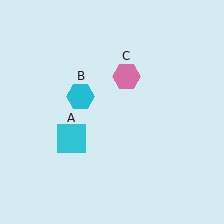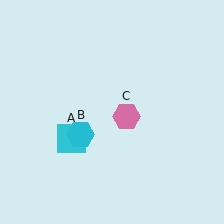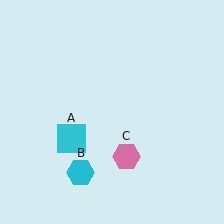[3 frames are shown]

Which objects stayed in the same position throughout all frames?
Cyan square (object A) remained stationary.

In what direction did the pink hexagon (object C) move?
The pink hexagon (object C) moved down.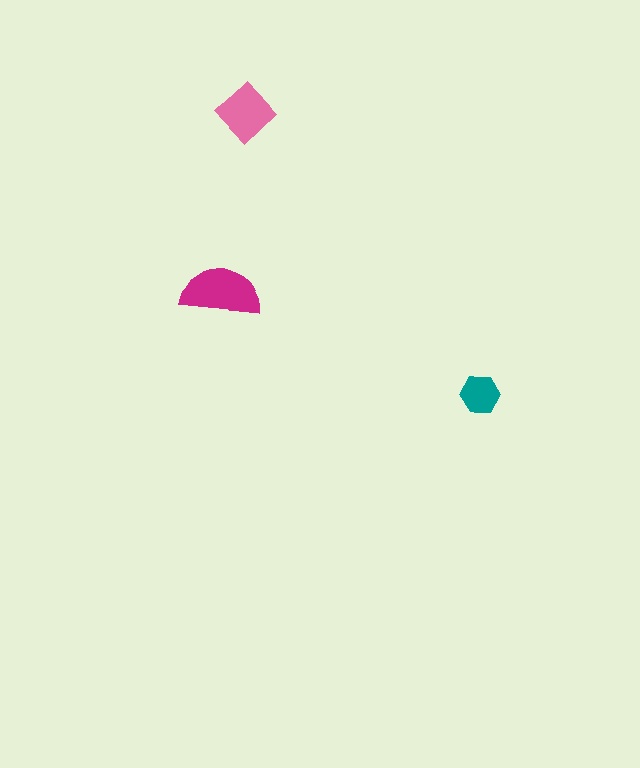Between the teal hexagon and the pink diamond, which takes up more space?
The pink diamond.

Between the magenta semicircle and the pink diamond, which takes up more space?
The magenta semicircle.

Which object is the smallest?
The teal hexagon.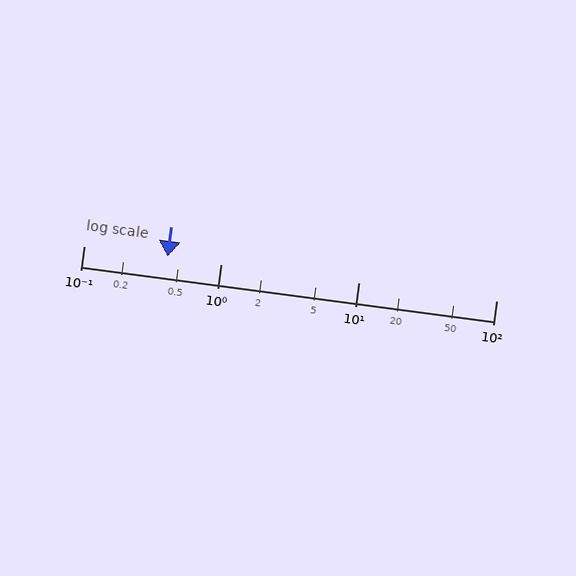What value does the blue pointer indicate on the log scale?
The pointer indicates approximately 0.41.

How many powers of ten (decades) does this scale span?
The scale spans 3 decades, from 0.1 to 100.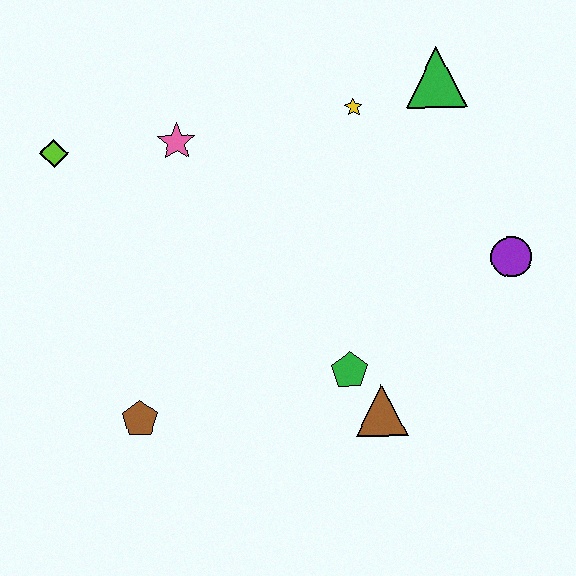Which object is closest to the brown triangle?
The green pentagon is closest to the brown triangle.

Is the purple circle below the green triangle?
Yes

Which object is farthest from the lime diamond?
The purple circle is farthest from the lime diamond.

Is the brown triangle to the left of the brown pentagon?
No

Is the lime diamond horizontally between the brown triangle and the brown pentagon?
No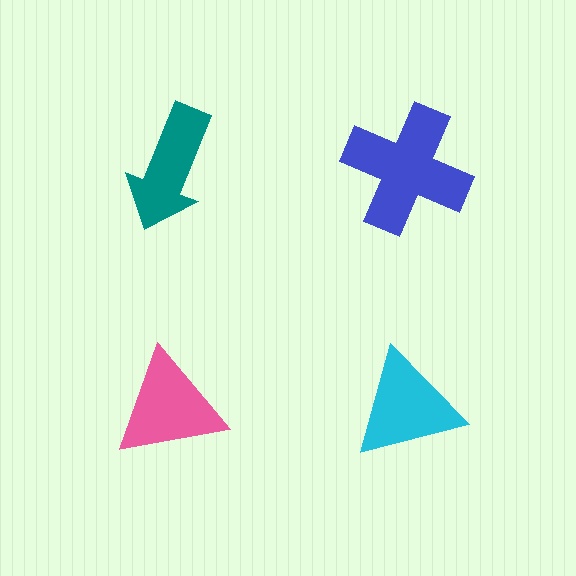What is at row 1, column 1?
A teal arrow.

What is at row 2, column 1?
A pink triangle.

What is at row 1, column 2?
A blue cross.